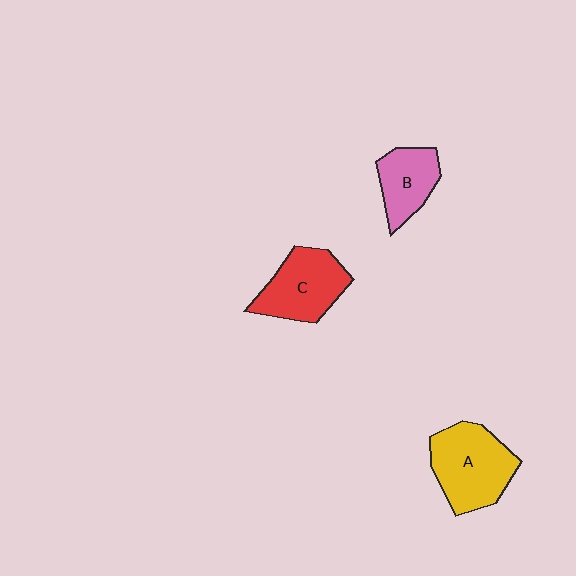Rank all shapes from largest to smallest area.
From largest to smallest: A (yellow), C (red), B (pink).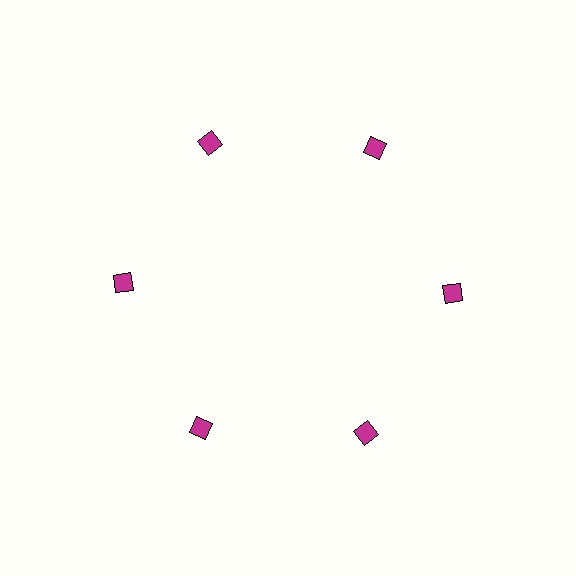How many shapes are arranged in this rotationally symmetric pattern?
There are 6 shapes, arranged in 6 groups of 1.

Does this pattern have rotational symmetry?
Yes, this pattern has 6-fold rotational symmetry. It looks the same after rotating 60 degrees around the center.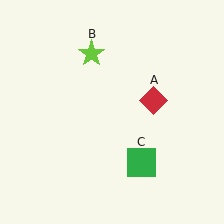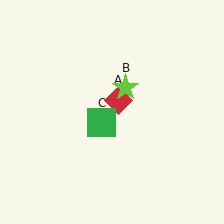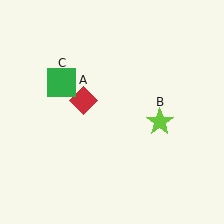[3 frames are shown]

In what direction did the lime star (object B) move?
The lime star (object B) moved down and to the right.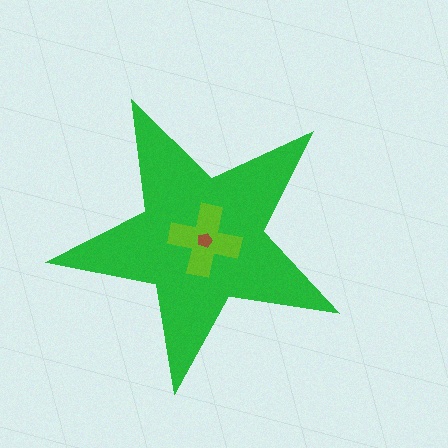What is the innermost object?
The brown pentagon.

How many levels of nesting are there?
3.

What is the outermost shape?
The green star.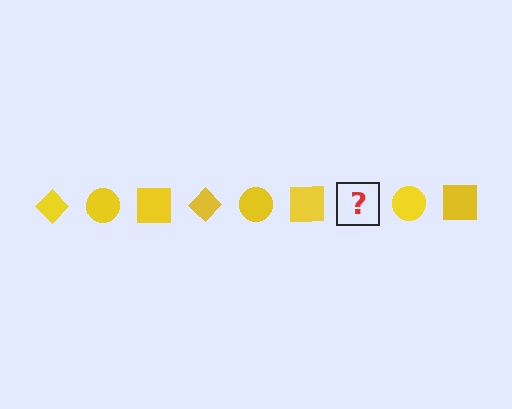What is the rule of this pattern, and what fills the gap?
The rule is that the pattern cycles through diamond, circle, square shapes in yellow. The gap should be filled with a yellow diamond.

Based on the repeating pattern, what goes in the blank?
The blank should be a yellow diamond.